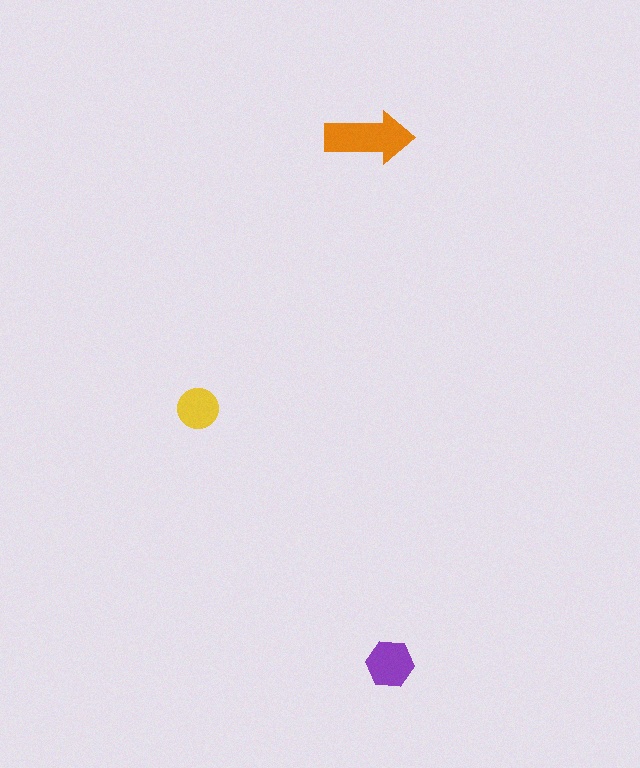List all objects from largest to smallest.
The orange arrow, the purple hexagon, the yellow circle.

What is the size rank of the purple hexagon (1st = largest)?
2nd.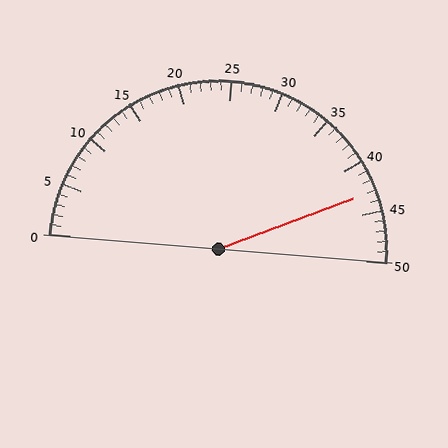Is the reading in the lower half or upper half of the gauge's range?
The reading is in the upper half of the range (0 to 50).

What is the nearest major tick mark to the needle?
The nearest major tick mark is 45.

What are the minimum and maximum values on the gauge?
The gauge ranges from 0 to 50.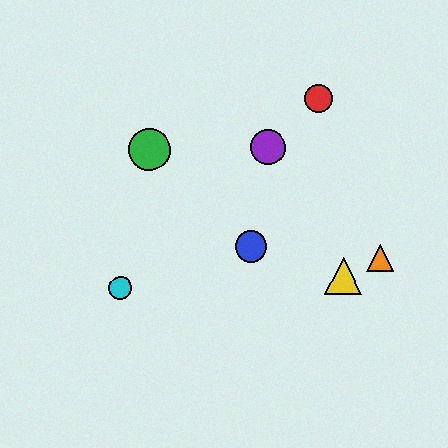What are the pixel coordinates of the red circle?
The red circle is at (319, 98).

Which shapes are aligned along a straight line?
The red circle, the purple circle, the cyan circle are aligned along a straight line.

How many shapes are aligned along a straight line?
3 shapes (the red circle, the purple circle, the cyan circle) are aligned along a straight line.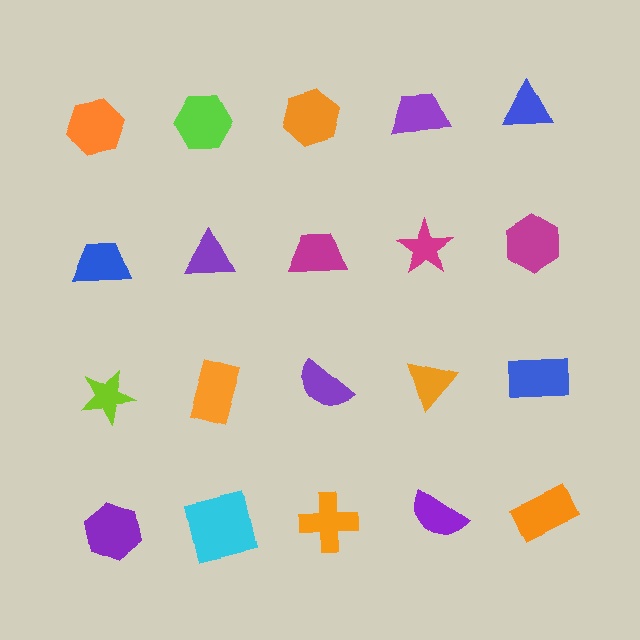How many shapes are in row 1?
5 shapes.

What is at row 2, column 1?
A blue trapezoid.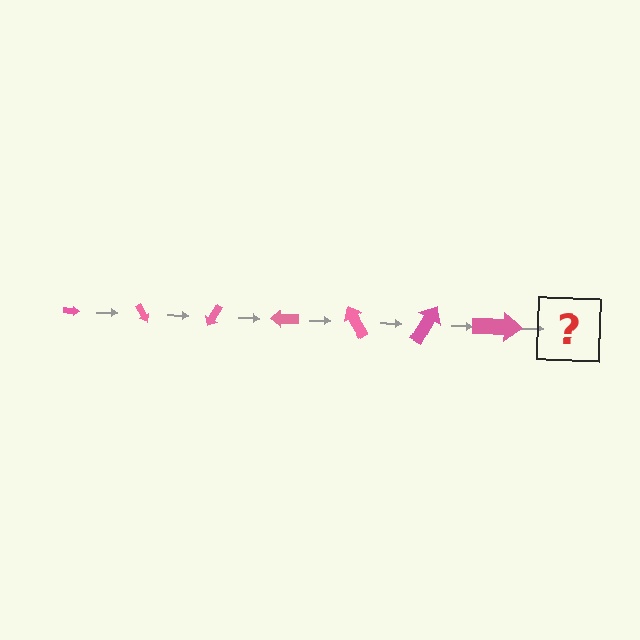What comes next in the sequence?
The next element should be an arrow, larger than the previous one and rotated 420 degrees from the start.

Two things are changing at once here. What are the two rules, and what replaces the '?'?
The two rules are that the arrow grows larger each step and it rotates 60 degrees each step. The '?' should be an arrow, larger than the previous one and rotated 420 degrees from the start.